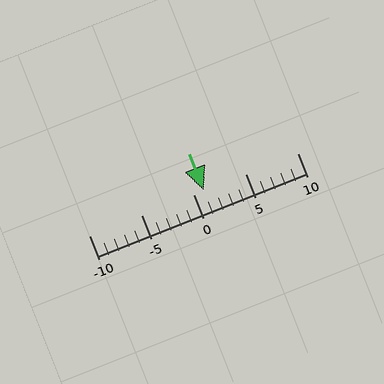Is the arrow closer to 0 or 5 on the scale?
The arrow is closer to 0.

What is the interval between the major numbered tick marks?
The major tick marks are spaced 5 units apart.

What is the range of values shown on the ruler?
The ruler shows values from -10 to 10.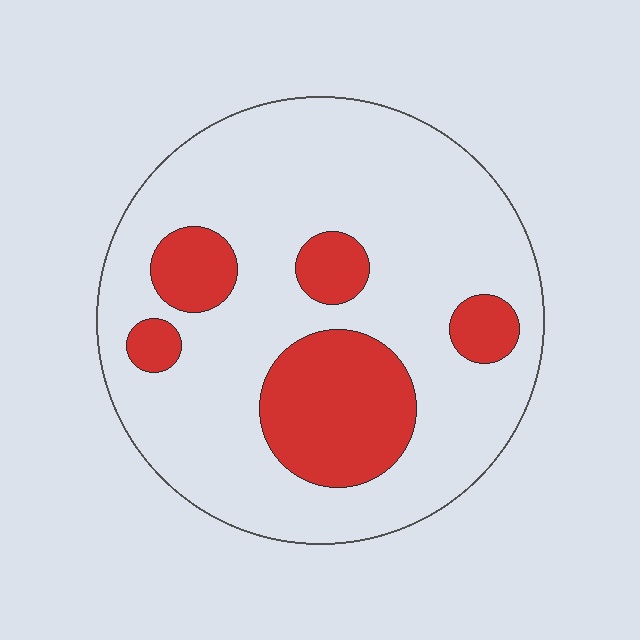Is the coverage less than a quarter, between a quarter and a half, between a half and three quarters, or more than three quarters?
Less than a quarter.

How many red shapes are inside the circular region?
5.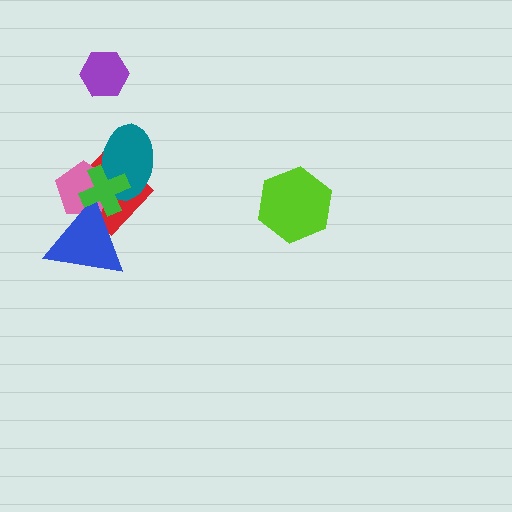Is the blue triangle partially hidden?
Yes, it is partially covered by another shape.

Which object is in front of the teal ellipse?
The green cross is in front of the teal ellipse.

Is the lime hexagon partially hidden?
No, no other shape covers it.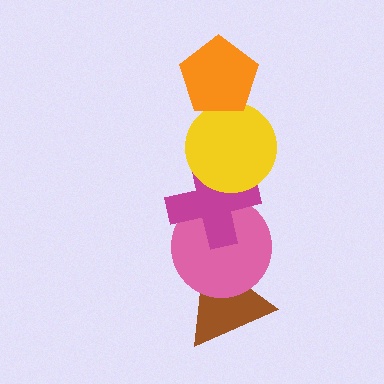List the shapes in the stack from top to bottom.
From top to bottom: the orange pentagon, the yellow circle, the magenta cross, the pink circle, the brown triangle.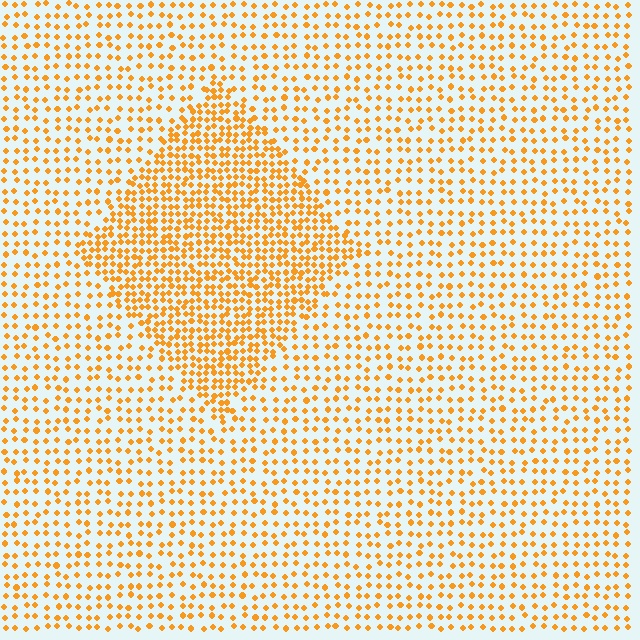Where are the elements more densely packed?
The elements are more densely packed inside the diamond boundary.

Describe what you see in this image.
The image contains small orange elements arranged at two different densities. A diamond-shaped region is visible where the elements are more densely packed than the surrounding area.